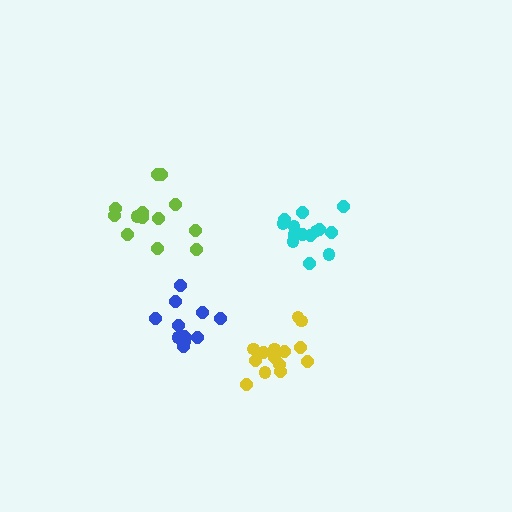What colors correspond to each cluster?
The clusters are colored: lime, yellow, blue, cyan.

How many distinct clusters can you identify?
There are 4 distinct clusters.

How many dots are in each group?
Group 1: 13 dots, Group 2: 14 dots, Group 3: 11 dots, Group 4: 15 dots (53 total).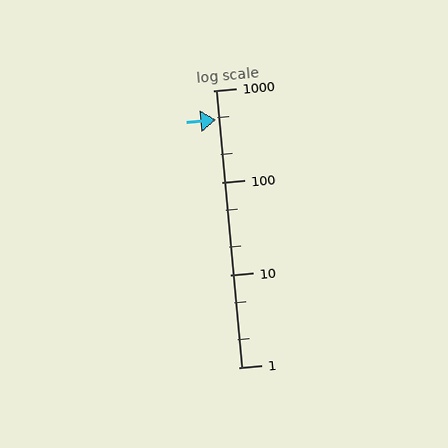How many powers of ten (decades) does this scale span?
The scale spans 3 decades, from 1 to 1000.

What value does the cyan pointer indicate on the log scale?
The pointer indicates approximately 480.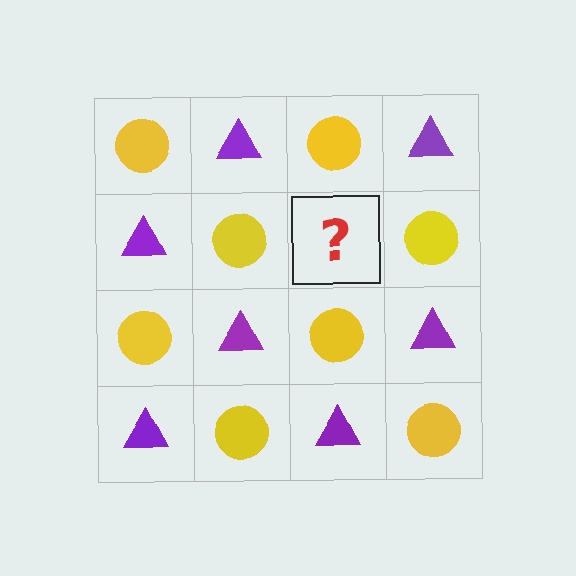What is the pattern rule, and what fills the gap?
The rule is that it alternates yellow circle and purple triangle in a checkerboard pattern. The gap should be filled with a purple triangle.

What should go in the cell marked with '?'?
The missing cell should contain a purple triangle.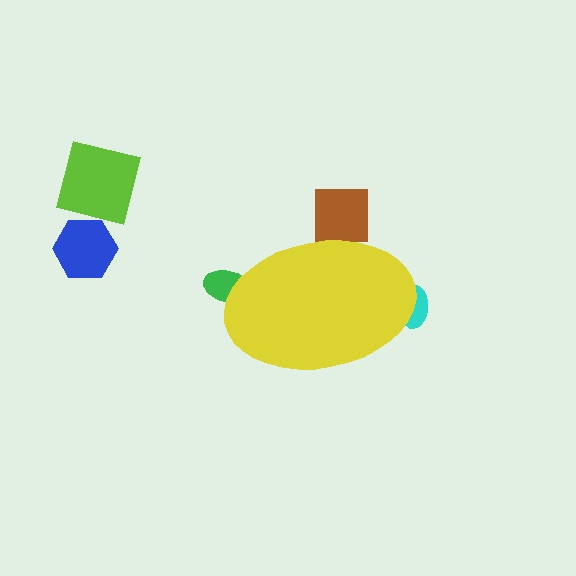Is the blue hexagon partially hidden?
No, the blue hexagon is fully visible.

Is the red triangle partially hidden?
Yes, the red triangle is partially hidden behind the yellow ellipse.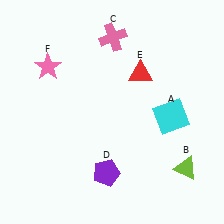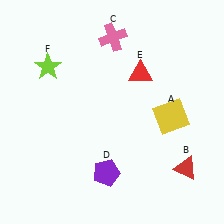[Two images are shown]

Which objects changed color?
A changed from cyan to yellow. B changed from lime to red. F changed from pink to lime.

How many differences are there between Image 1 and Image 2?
There are 3 differences between the two images.